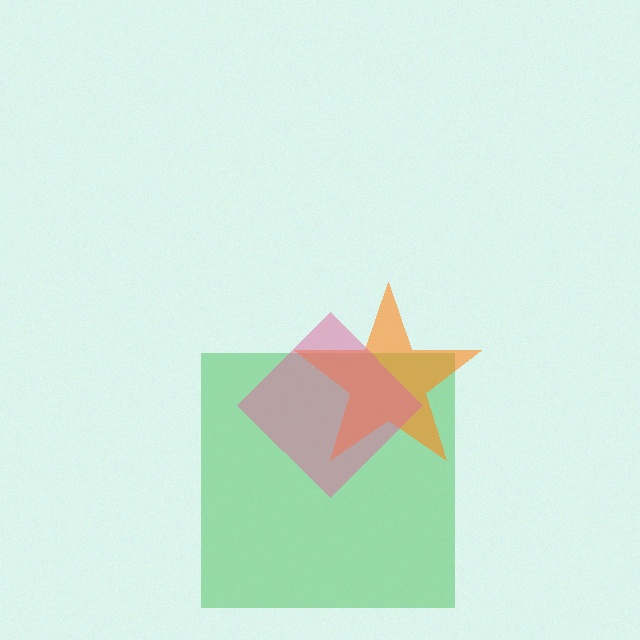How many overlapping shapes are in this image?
There are 3 overlapping shapes in the image.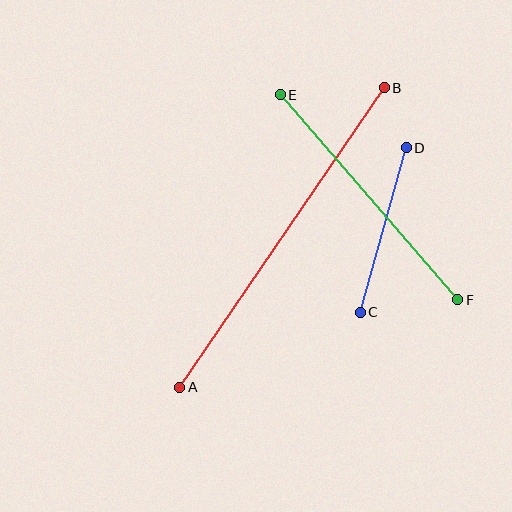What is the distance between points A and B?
The distance is approximately 363 pixels.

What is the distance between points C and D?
The distance is approximately 171 pixels.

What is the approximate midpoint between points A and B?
The midpoint is at approximately (282, 237) pixels.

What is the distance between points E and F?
The distance is approximately 271 pixels.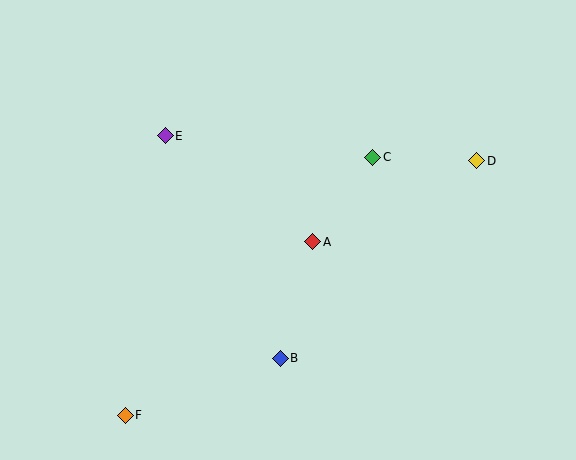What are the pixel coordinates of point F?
Point F is at (125, 415).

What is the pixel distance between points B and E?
The distance between B and E is 250 pixels.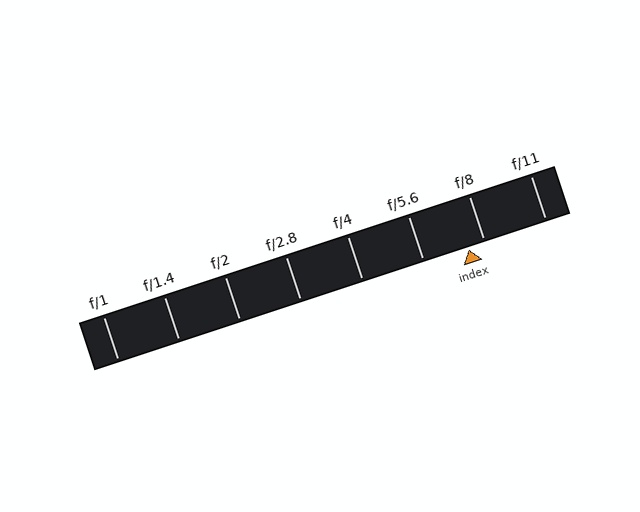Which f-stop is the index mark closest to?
The index mark is closest to f/8.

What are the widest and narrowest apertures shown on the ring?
The widest aperture shown is f/1 and the narrowest is f/11.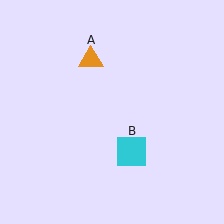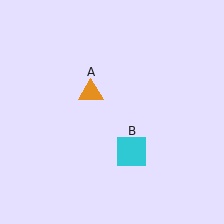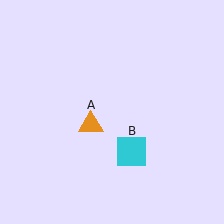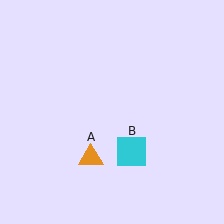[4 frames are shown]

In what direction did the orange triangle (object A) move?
The orange triangle (object A) moved down.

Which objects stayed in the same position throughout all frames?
Cyan square (object B) remained stationary.